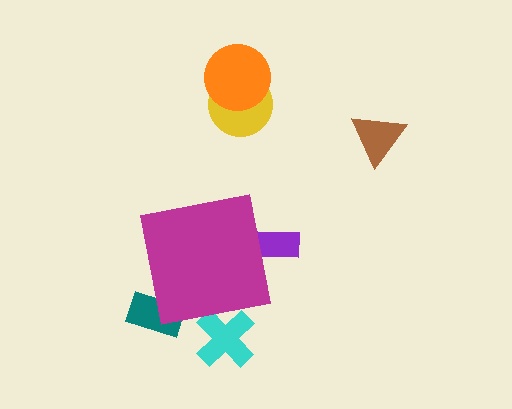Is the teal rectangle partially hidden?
Yes, the teal rectangle is partially hidden behind the magenta square.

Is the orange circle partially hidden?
No, the orange circle is fully visible.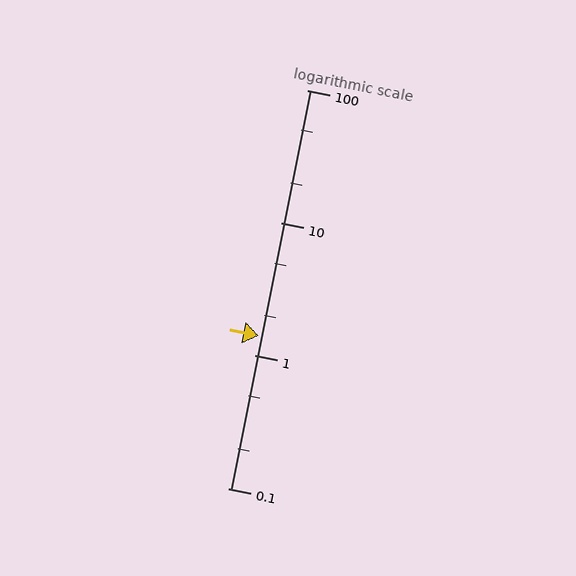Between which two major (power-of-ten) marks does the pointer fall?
The pointer is between 1 and 10.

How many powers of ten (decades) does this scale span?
The scale spans 3 decades, from 0.1 to 100.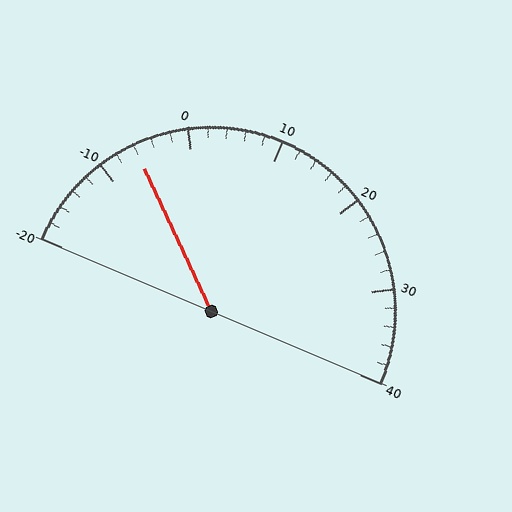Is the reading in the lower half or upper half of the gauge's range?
The reading is in the lower half of the range (-20 to 40).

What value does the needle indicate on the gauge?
The needle indicates approximately -6.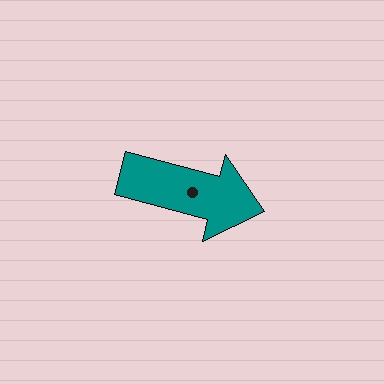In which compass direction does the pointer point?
East.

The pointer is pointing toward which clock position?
Roughly 3 o'clock.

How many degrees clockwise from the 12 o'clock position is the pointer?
Approximately 105 degrees.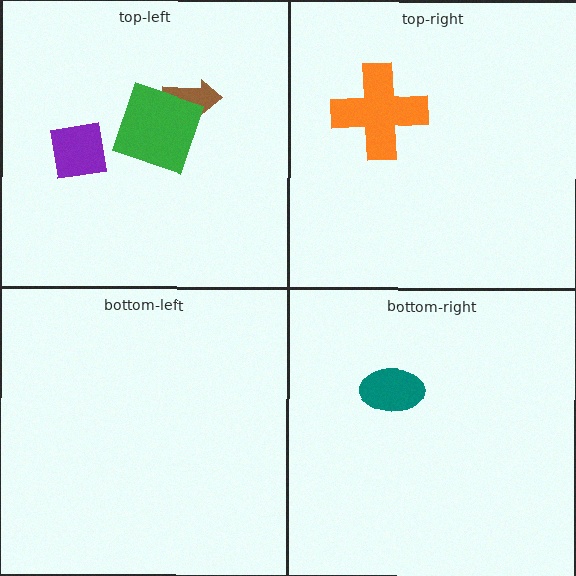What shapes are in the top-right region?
The orange cross.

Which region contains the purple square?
The top-left region.